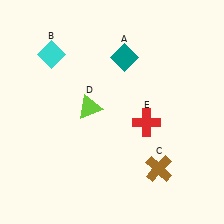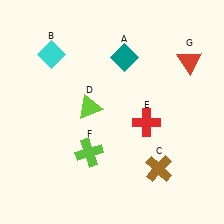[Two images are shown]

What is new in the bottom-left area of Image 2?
A lime cross (F) was added in the bottom-left area of Image 2.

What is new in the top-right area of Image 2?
A red triangle (G) was added in the top-right area of Image 2.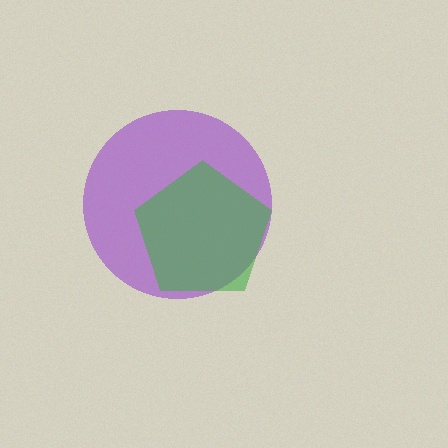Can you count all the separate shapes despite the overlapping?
Yes, there are 2 separate shapes.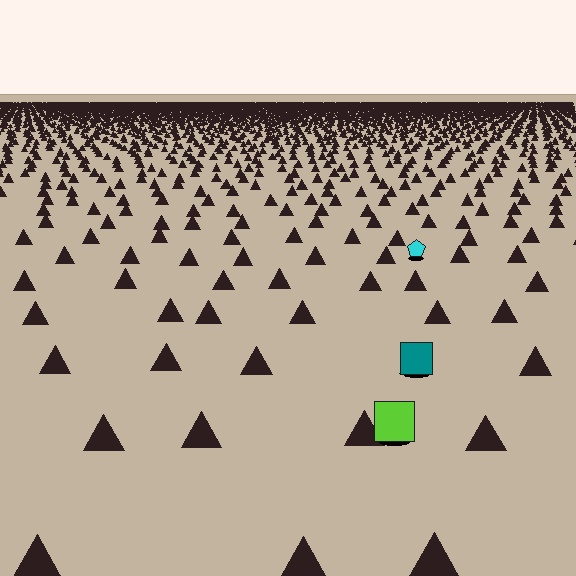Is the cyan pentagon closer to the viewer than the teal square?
No. The teal square is closer — you can tell from the texture gradient: the ground texture is coarser near it.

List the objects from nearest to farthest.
From nearest to farthest: the lime square, the teal square, the cyan pentagon.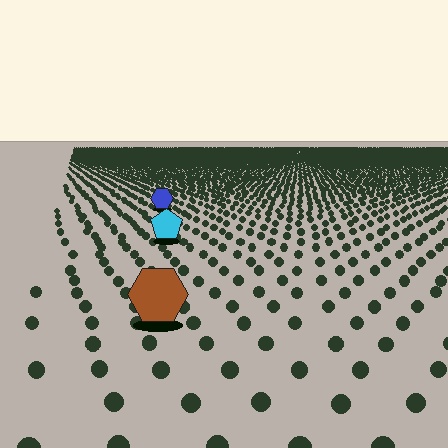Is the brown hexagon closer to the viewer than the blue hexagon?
Yes. The brown hexagon is closer — you can tell from the texture gradient: the ground texture is coarser near it.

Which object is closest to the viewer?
The brown hexagon is closest. The texture marks near it are larger and more spread out.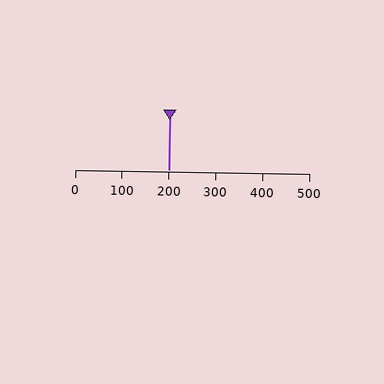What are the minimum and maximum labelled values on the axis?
The axis runs from 0 to 500.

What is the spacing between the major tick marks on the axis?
The major ticks are spaced 100 apart.